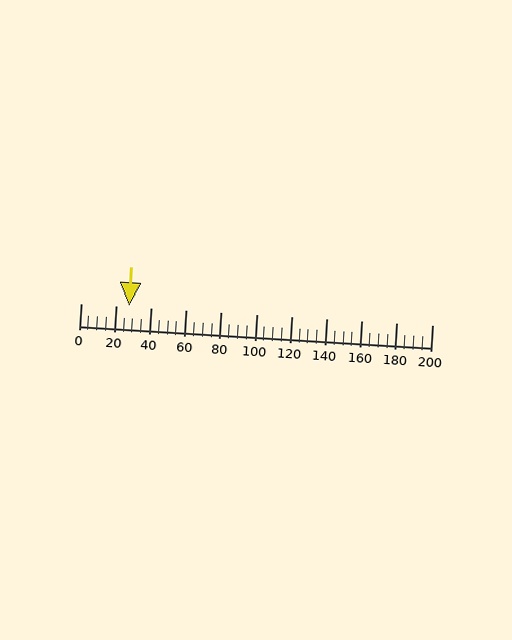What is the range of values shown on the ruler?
The ruler shows values from 0 to 200.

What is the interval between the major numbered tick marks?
The major tick marks are spaced 20 units apart.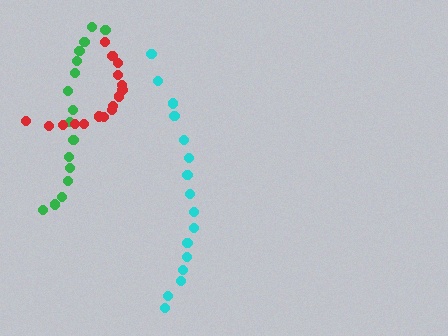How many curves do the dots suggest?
There are 3 distinct paths.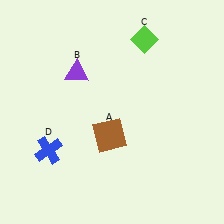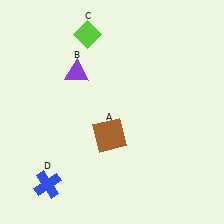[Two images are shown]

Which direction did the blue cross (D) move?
The blue cross (D) moved down.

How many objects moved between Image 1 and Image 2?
2 objects moved between the two images.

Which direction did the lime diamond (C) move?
The lime diamond (C) moved left.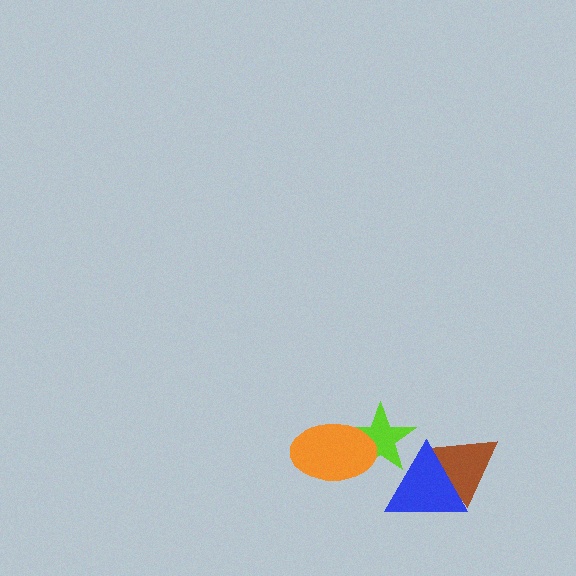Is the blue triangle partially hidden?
No, no other shape covers it.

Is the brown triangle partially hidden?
Yes, it is partially covered by another shape.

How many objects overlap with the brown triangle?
1 object overlaps with the brown triangle.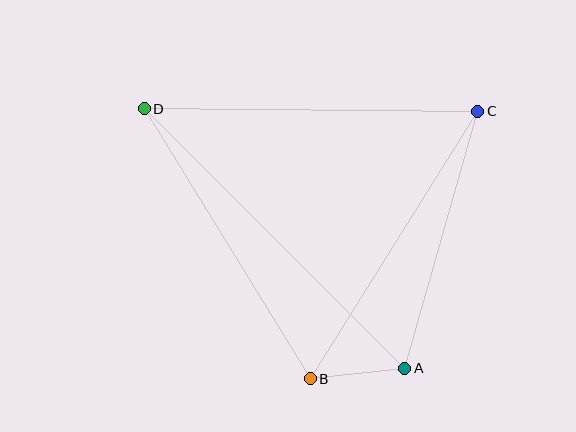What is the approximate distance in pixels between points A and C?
The distance between A and C is approximately 267 pixels.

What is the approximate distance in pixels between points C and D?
The distance between C and D is approximately 333 pixels.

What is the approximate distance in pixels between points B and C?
The distance between B and C is approximately 316 pixels.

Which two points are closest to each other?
Points A and B are closest to each other.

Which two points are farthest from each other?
Points A and D are farthest from each other.